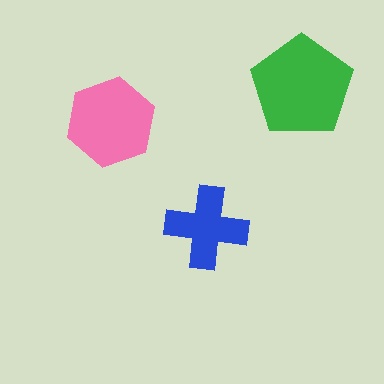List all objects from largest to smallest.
The green pentagon, the pink hexagon, the blue cross.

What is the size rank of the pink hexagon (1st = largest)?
2nd.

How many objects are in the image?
There are 3 objects in the image.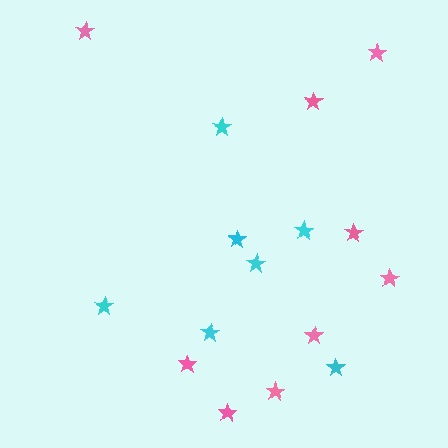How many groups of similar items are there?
There are 2 groups: one group of cyan stars (7) and one group of pink stars (9).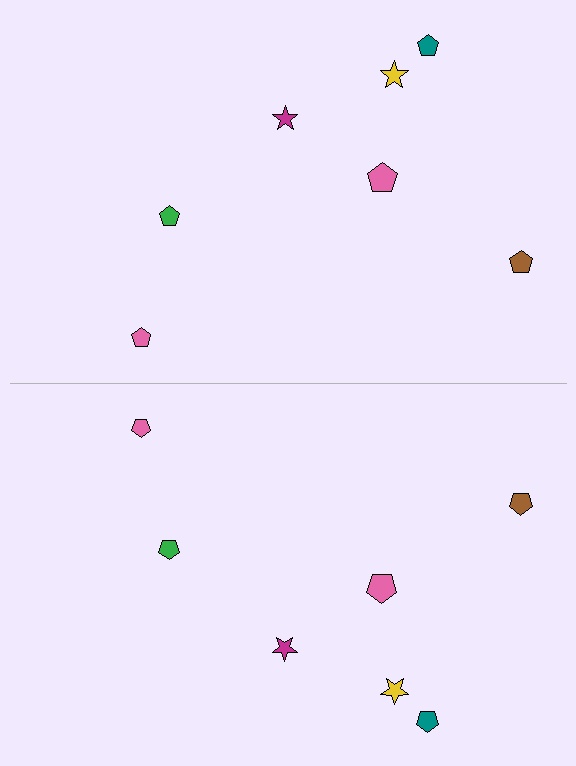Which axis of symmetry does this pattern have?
The pattern has a horizontal axis of symmetry running through the center of the image.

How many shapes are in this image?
There are 14 shapes in this image.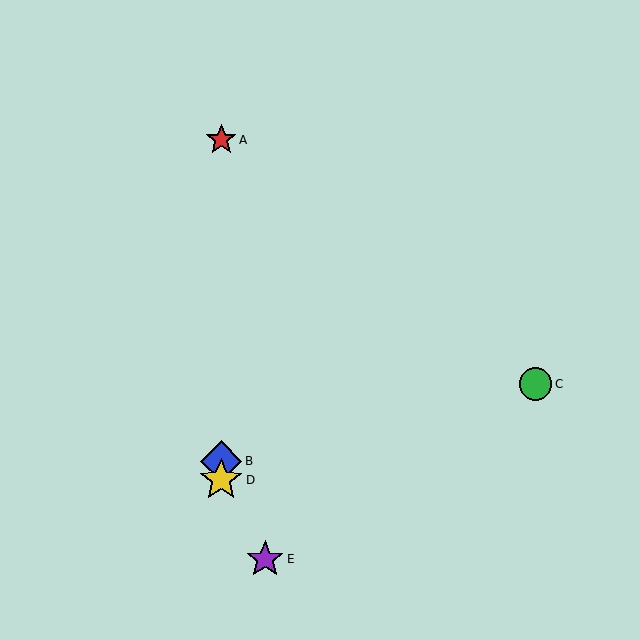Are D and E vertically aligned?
No, D is at x≈221 and E is at x≈265.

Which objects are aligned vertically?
Objects A, B, D are aligned vertically.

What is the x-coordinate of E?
Object E is at x≈265.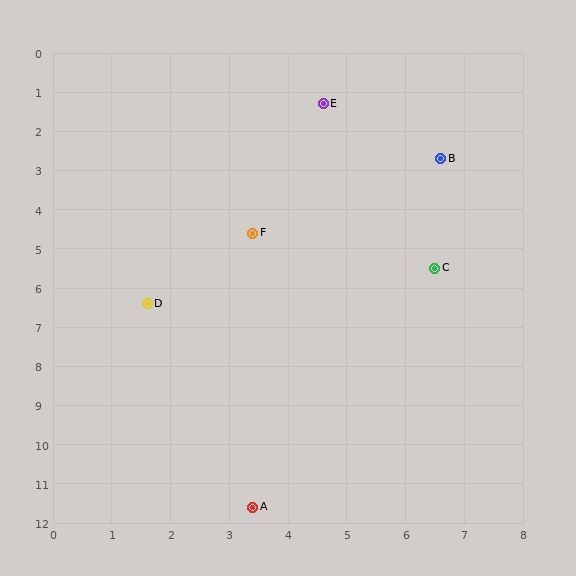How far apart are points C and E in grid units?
Points C and E are about 4.6 grid units apart.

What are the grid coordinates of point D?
Point D is at approximately (1.6, 6.4).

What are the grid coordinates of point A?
Point A is at approximately (3.4, 11.6).